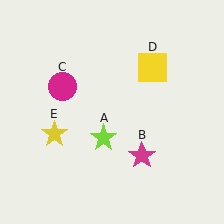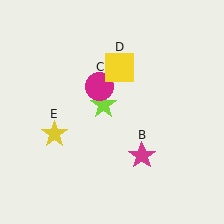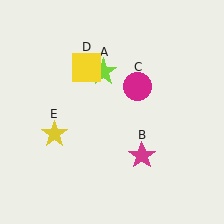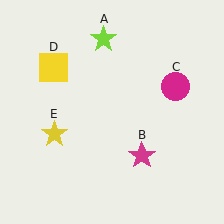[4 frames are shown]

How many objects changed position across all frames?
3 objects changed position: lime star (object A), magenta circle (object C), yellow square (object D).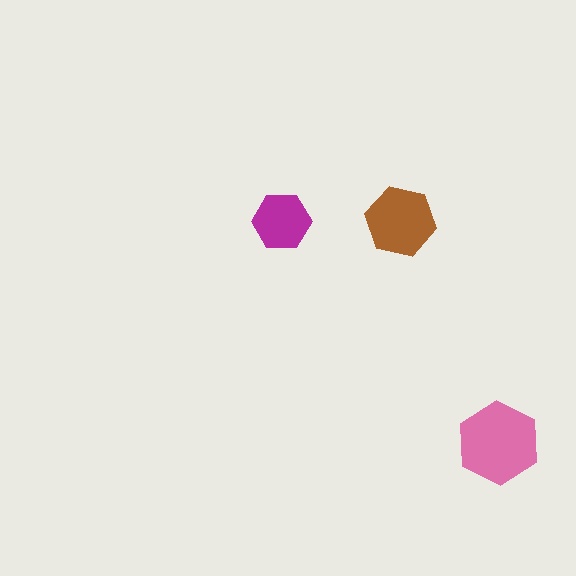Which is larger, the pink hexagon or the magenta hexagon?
The pink one.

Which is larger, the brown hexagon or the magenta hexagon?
The brown one.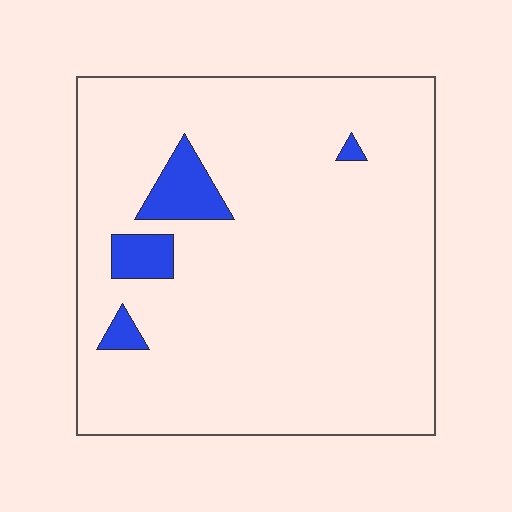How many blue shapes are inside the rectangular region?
4.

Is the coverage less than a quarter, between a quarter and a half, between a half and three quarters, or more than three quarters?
Less than a quarter.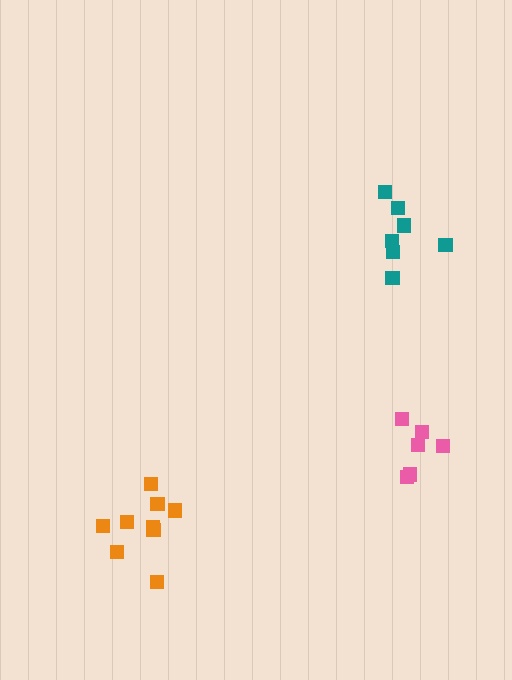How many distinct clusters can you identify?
There are 3 distinct clusters.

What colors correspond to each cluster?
The clusters are colored: teal, orange, pink.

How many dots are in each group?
Group 1: 7 dots, Group 2: 9 dots, Group 3: 6 dots (22 total).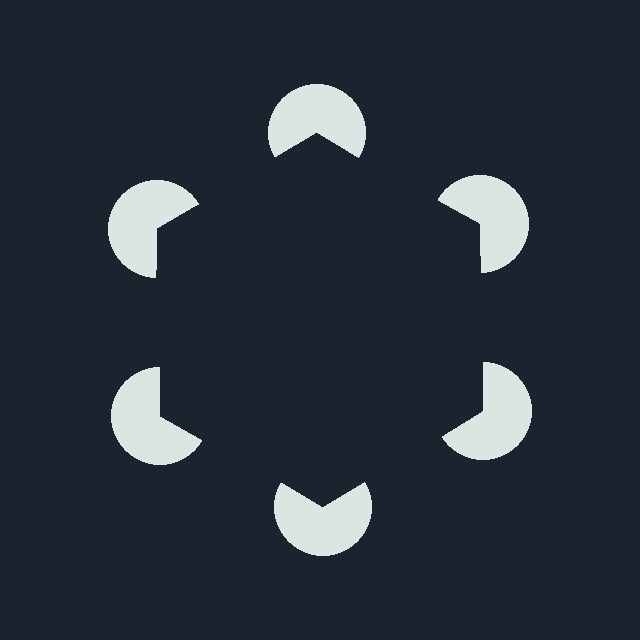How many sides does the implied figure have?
6 sides.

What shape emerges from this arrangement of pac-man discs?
An illusory hexagon — its edges are inferred from the aligned wedge cuts in the pac-man discs, not physically drawn.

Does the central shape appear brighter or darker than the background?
It typically appears slightly darker than the background, even though no actual brightness change is drawn.